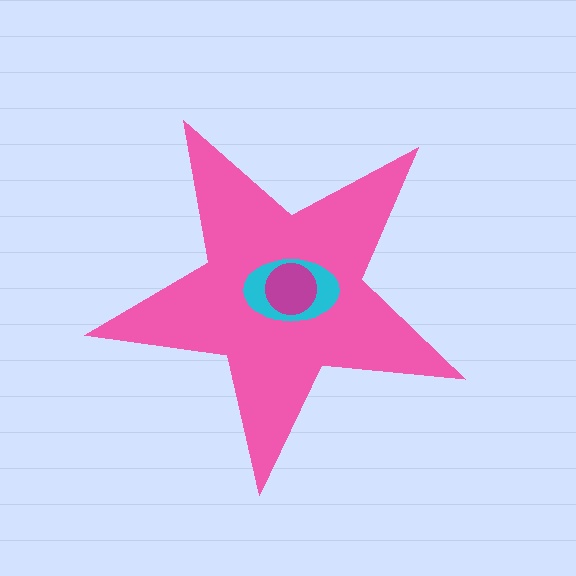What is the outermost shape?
The pink star.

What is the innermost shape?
The magenta circle.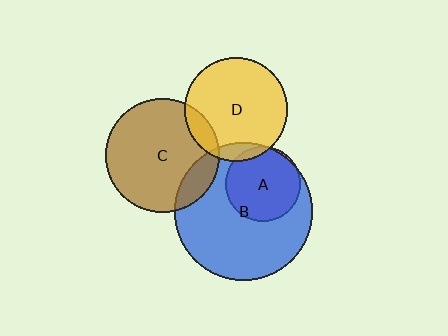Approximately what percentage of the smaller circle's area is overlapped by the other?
Approximately 10%.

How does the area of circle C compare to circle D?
Approximately 1.2 times.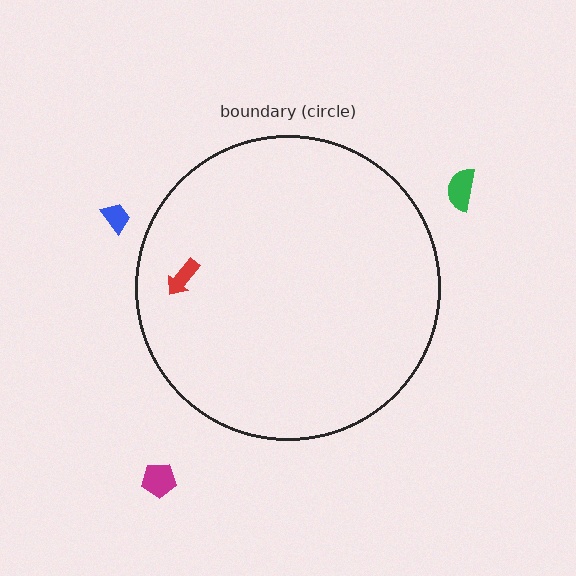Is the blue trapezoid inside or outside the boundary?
Outside.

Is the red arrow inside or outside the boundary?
Inside.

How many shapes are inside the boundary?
1 inside, 3 outside.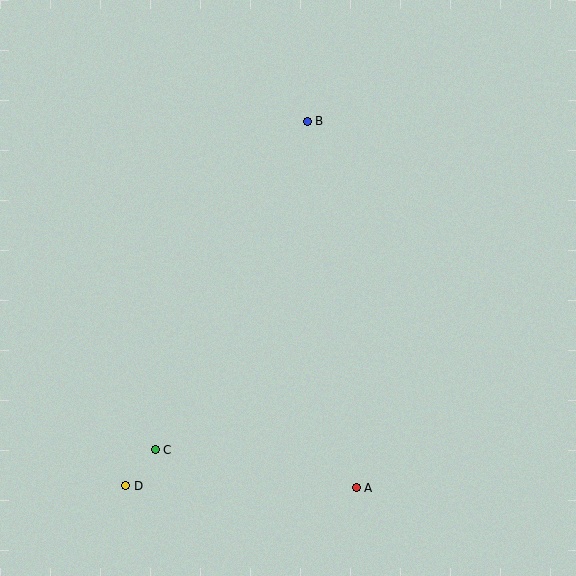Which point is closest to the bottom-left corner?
Point D is closest to the bottom-left corner.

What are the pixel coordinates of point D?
Point D is at (126, 486).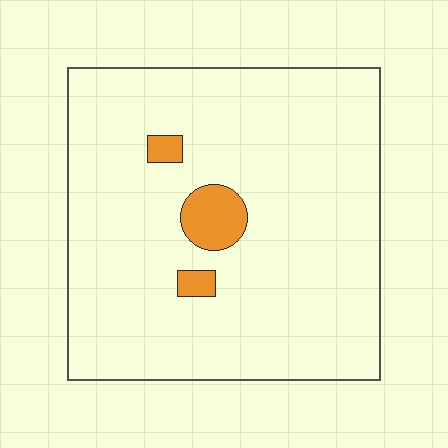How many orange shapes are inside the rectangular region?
3.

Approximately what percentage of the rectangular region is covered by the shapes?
Approximately 5%.